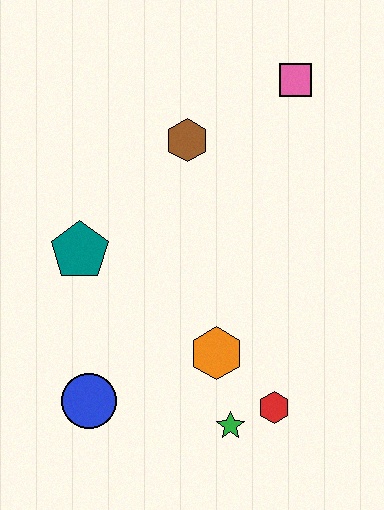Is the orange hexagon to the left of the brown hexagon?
No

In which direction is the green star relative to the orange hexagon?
The green star is below the orange hexagon.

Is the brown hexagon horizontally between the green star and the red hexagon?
No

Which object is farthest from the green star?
The pink square is farthest from the green star.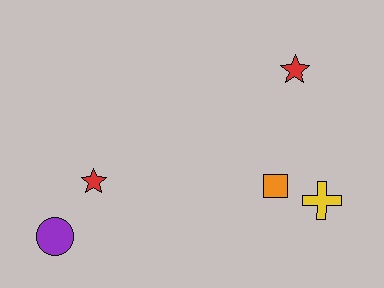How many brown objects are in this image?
There are no brown objects.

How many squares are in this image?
There is 1 square.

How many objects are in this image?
There are 5 objects.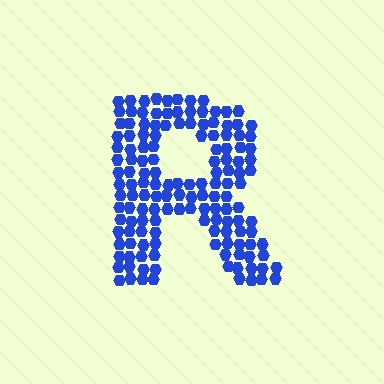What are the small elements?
The small elements are hexagons.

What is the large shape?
The large shape is the letter R.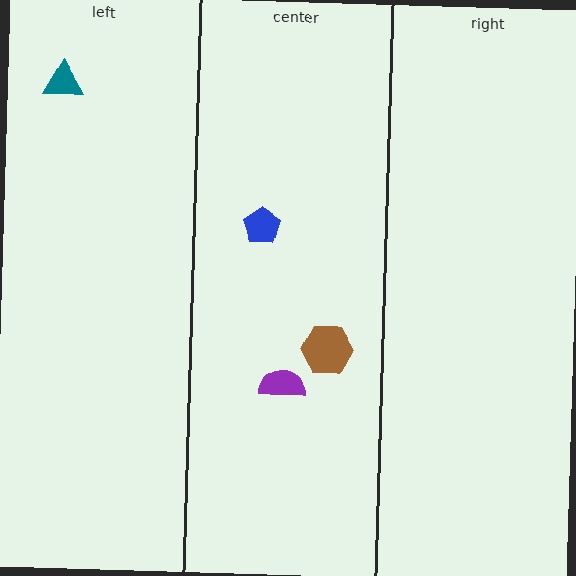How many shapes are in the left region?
1.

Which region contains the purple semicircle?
The center region.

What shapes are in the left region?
The teal triangle.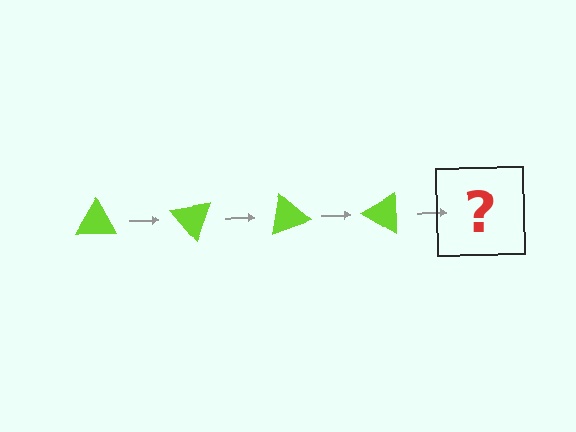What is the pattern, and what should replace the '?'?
The pattern is that the triangle rotates 50 degrees each step. The '?' should be a lime triangle rotated 200 degrees.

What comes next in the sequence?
The next element should be a lime triangle rotated 200 degrees.